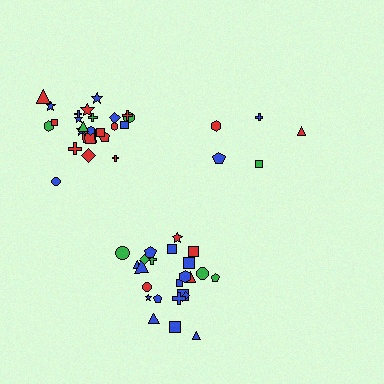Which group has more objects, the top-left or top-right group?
The top-left group.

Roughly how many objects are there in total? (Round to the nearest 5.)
Roughly 55 objects in total.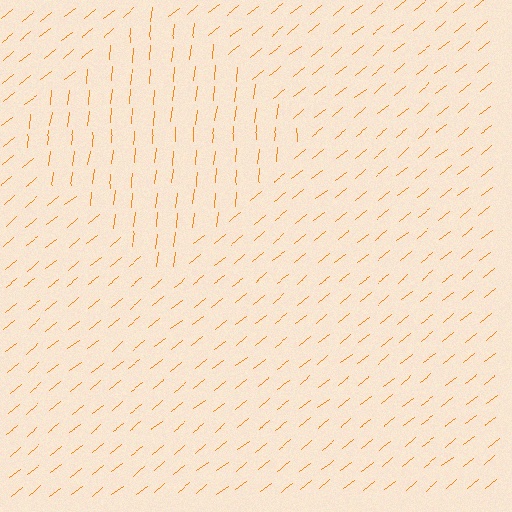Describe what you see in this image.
The image is filled with small orange line segments. A diamond region in the image has lines oriented differently from the surrounding lines, creating a visible texture boundary.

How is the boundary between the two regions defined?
The boundary is defined purely by a change in line orientation (approximately 45 degrees difference). All lines are the same color and thickness.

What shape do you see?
I see a diamond.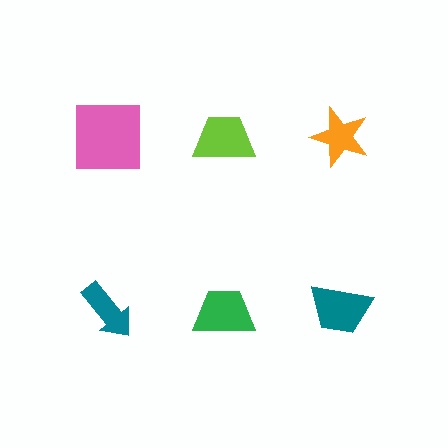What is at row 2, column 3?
A teal trapezoid.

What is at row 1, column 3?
An orange star.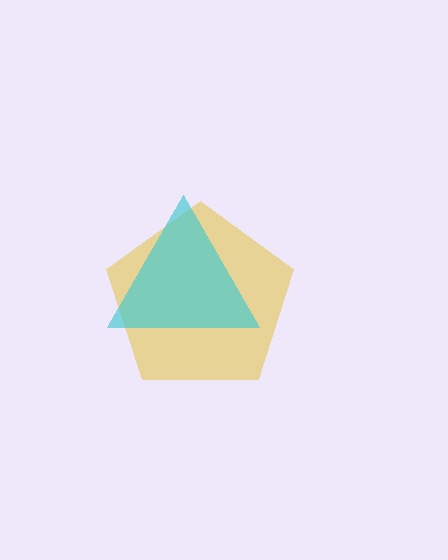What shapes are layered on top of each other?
The layered shapes are: a yellow pentagon, a cyan triangle.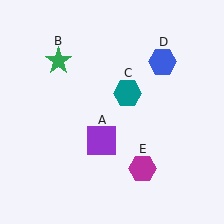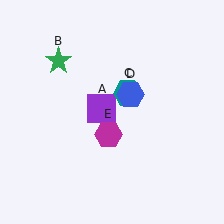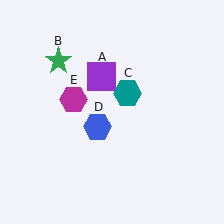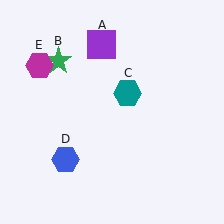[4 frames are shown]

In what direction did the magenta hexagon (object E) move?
The magenta hexagon (object E) moved up and to the left.